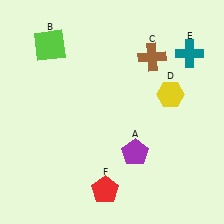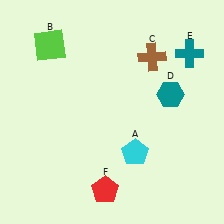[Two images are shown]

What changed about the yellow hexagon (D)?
In Image 1, D is yellow. In Image 2, it changed to teal.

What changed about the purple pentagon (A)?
In Image 1, A is purple. In Image 2, it changed to cyan.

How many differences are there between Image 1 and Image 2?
There are 2 differences between the two images.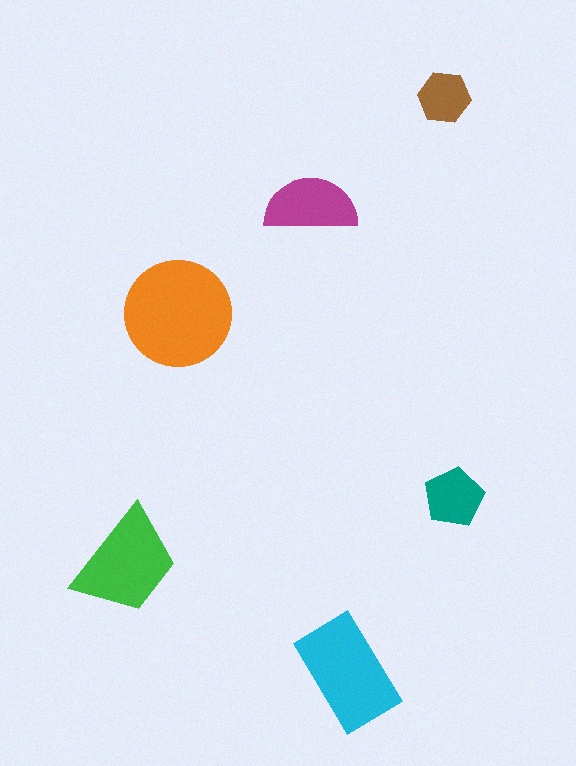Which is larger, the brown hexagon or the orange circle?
The orange circle.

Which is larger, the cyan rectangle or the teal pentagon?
The cyan rectangle.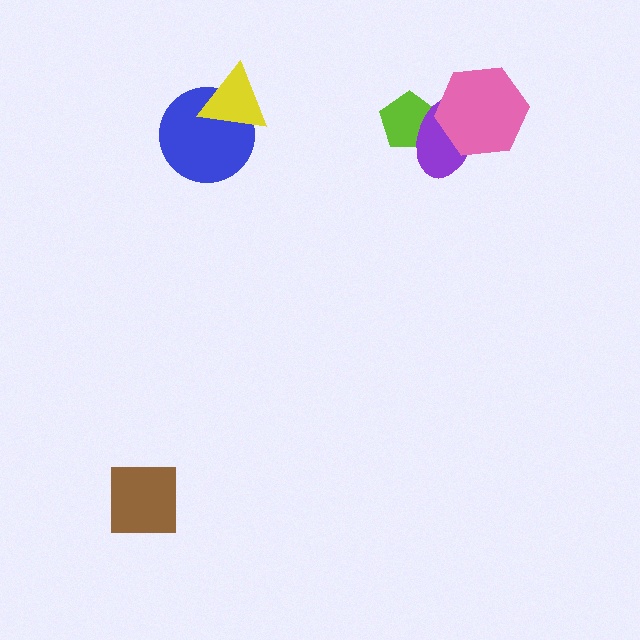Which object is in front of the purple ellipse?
The pink hexagon is in front of the purple ellipse.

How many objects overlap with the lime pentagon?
1 object overlaps with the lime pentagon.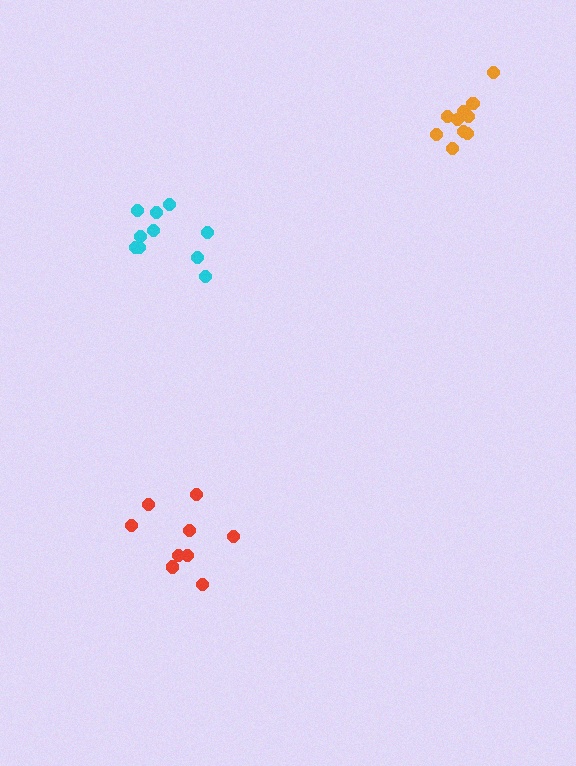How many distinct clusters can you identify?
There are 3 distinct clusters.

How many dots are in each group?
Group 1: 9 dots, Group 2: 10 dots, Group 3: 10 dots (29 total).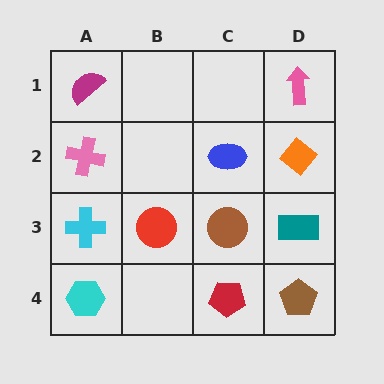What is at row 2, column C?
A blue ellipse.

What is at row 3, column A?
A cyan cross.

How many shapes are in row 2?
3 shapes.